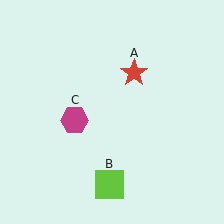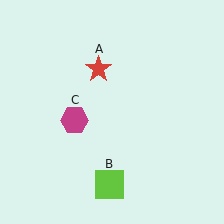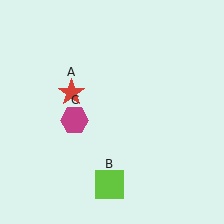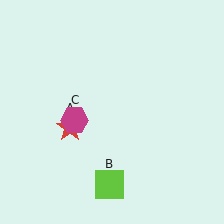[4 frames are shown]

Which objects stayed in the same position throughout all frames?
Lime square (object B) and magenta hexagon (object C) remained stationary.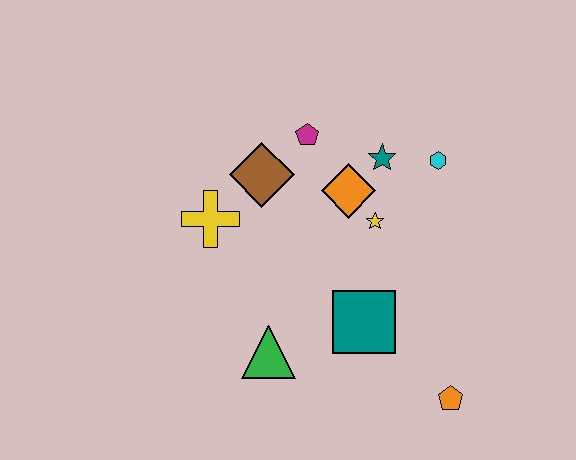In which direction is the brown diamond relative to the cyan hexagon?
The brown diamond is to the left of the cyan hexagon.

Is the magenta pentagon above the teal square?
Yes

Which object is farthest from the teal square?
The magenta pentagon is farthest from the teal square.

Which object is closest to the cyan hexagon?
The teal star is closest to the cyan hexagon.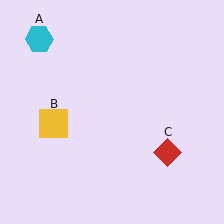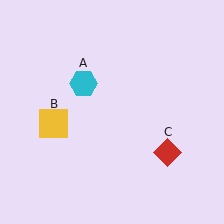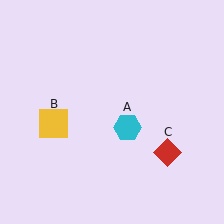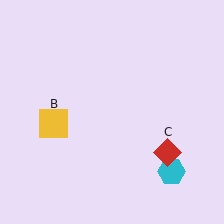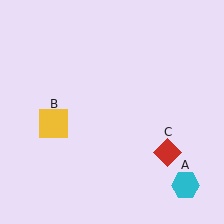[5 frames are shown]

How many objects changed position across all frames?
1 object changed position: cyan hexagon (object A).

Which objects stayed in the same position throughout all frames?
Yellow square (object B) and red diamond (object C) remained stationary.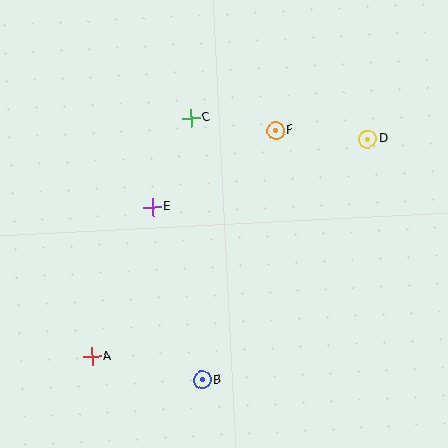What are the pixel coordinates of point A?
Point A is at (92, 357).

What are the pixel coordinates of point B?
Point B is at (202, 380).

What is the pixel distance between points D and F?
The distance between D and F is 92 pixels.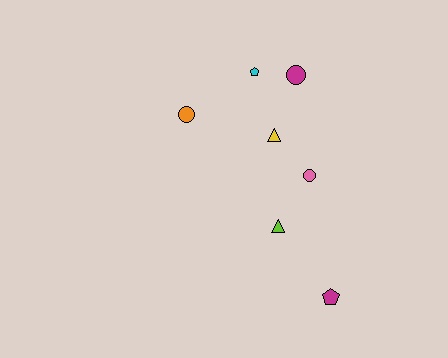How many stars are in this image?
There are no stars.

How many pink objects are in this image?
There is 1 pink object.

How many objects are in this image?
There are 7 objects.